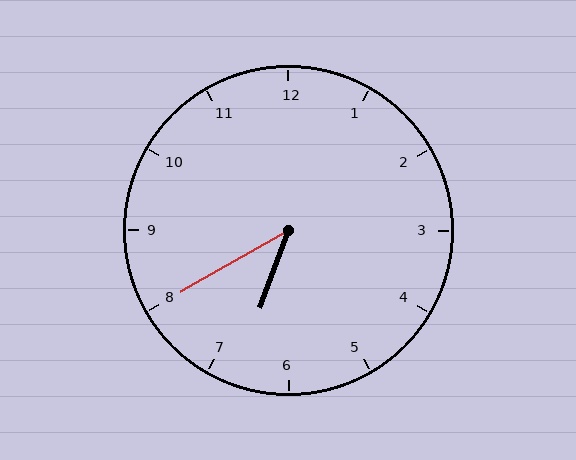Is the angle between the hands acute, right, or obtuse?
It is acute.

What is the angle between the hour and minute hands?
Approximately 40 degrees.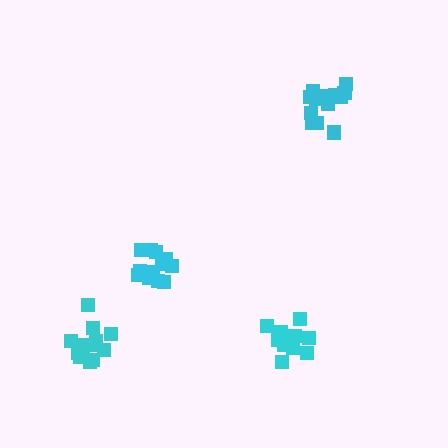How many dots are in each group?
Group 1: 14 dots, Group 2: 13 dots, Group 3: 13 dots, Group 4: 11 dots (51 total).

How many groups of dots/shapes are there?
There are 4 groups.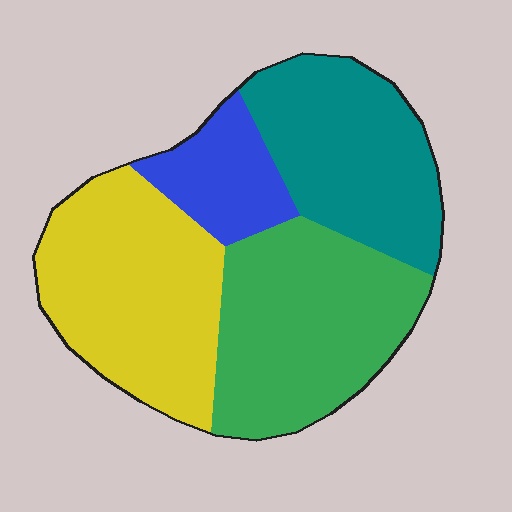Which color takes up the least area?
Blue, at roughly 10%.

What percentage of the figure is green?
Green takes up between a sixth and a third of the figure.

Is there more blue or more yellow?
Yellow.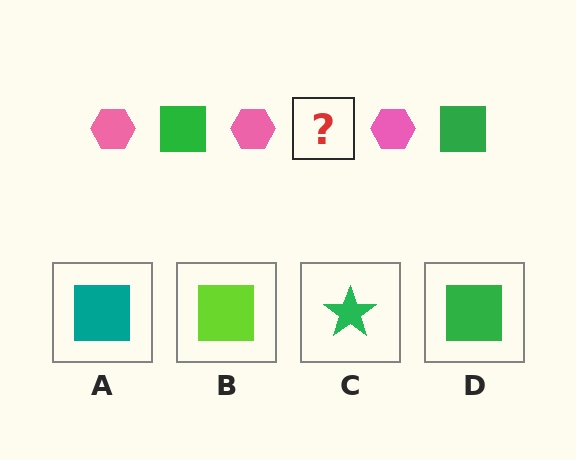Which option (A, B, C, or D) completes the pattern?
D.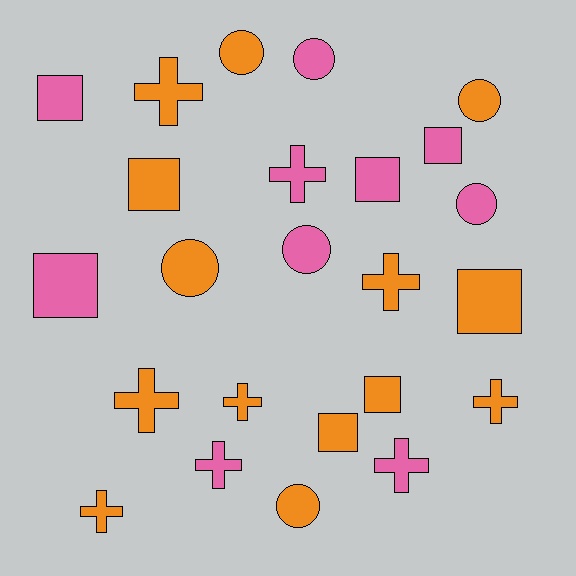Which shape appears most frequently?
Cross, with 9 objects.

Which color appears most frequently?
Orange, with 14 objects.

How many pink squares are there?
There are 4 pink squares.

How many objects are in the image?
There are 24 objects.